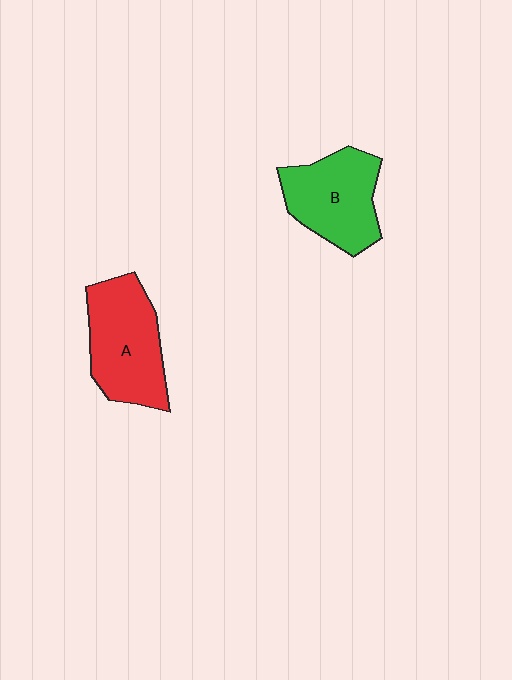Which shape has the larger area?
Shape A (red).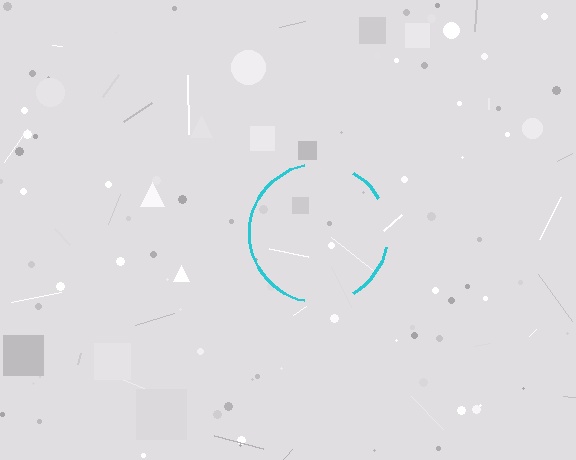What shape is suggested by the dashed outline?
The dashed outline suggests a circle.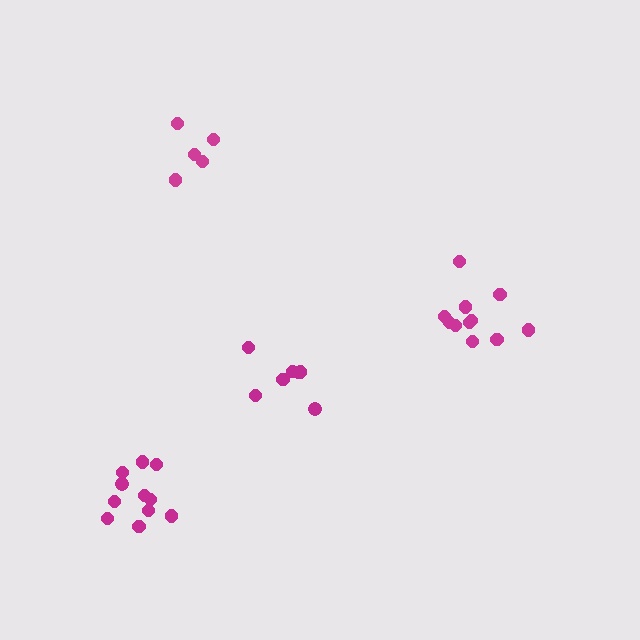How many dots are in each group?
Group 1: 11 dots, Group 2: 7 dots, Group 3: 5 dots, Group 4: 11 dots (34 total).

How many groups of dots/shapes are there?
There are 4 groups.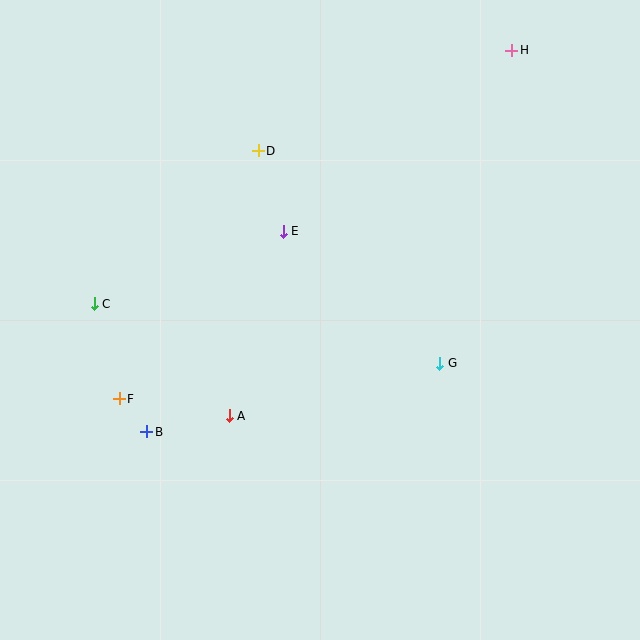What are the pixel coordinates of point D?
Point D is at (258, 151).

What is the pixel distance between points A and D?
The distance between A and D is 266 pixels.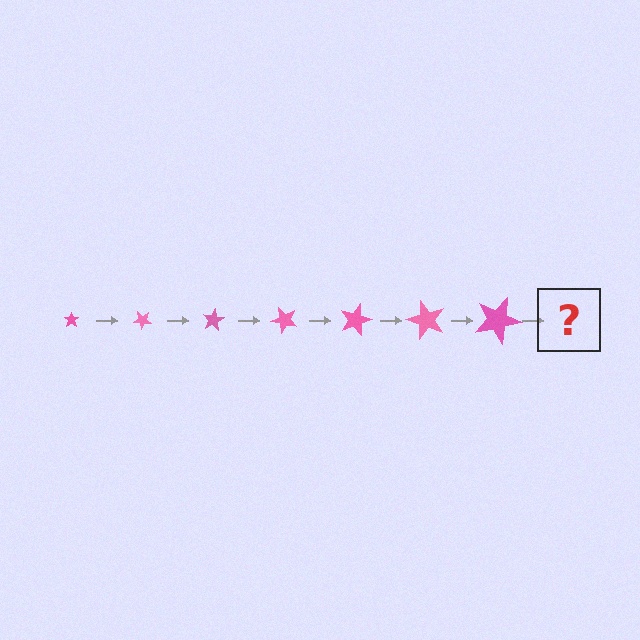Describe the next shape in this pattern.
It should be a star, larger than the previous one and rotated 280 degrees from the start.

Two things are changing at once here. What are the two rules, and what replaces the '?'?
The two rules are that the star grows larger each step and it rotates 40 degrees each step. The '?' should be a star, larger than the previous one and rotated 280 degrees from the start.